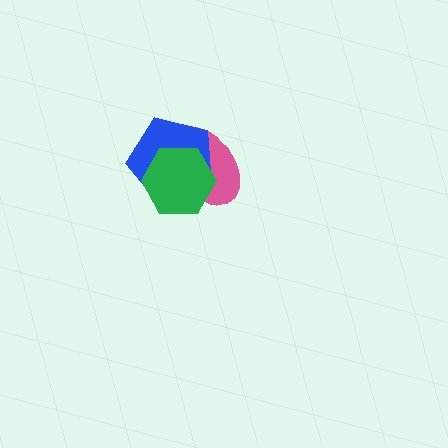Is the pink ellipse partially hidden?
Yes, it is partially covered by another shape.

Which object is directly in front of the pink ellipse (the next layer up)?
The blue pentagon is directly in front of the pink ellipse.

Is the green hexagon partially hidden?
No, no other shape covers it.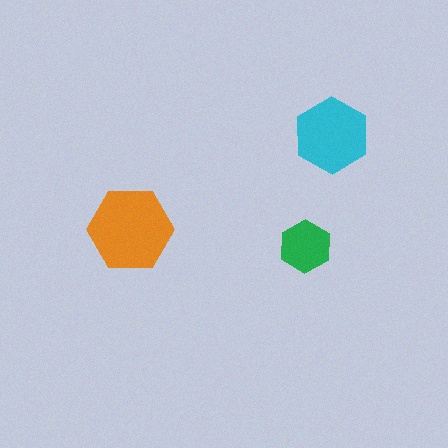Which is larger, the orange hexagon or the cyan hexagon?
The orange one.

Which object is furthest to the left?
The orange hexagon is leftmost.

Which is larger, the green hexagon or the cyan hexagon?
The cyan one.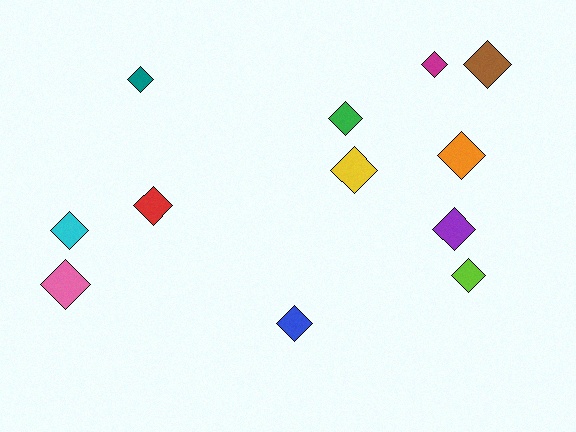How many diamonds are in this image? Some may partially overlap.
There are 12 diamonds.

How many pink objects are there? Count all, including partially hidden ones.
There is 1 pink object.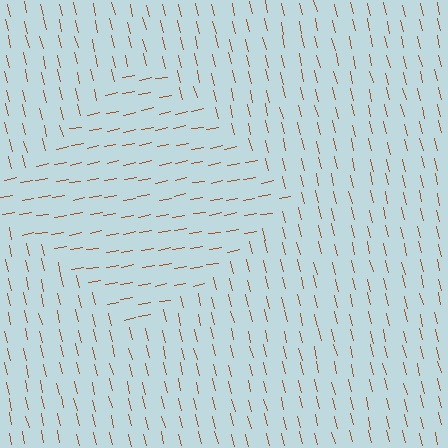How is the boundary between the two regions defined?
The boundary is defined purely by a change in line orientation (approximately 87 degrees difference). All lines are the same color and thickness.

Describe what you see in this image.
The image is filled with small brown line segments. A diamond region in the image has lines oriented differently from the surrounding lines, creating a visible texture boundary.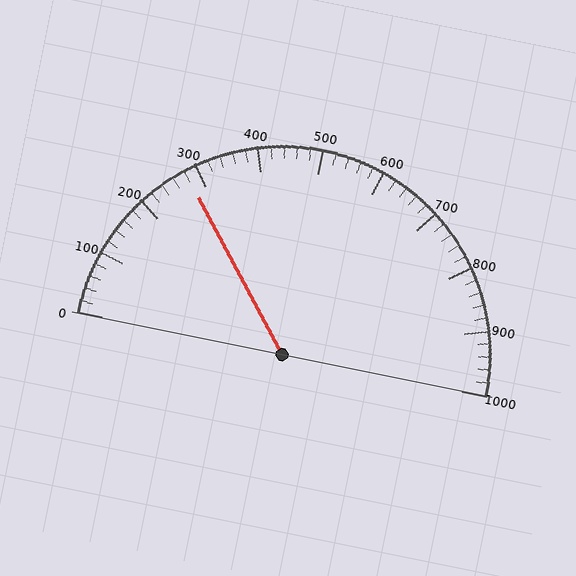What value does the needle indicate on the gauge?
The needle indicates approximately 280.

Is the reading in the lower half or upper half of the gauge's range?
The reading is in the lower half of the range (0 to 1000).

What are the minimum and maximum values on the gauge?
The gauge ranges from 0 to 1000.